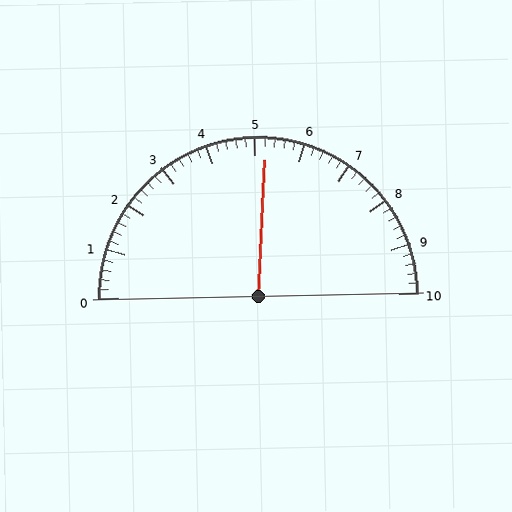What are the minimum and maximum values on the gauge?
The gauge ranges from 0 to 10.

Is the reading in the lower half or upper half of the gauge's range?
The reading is in the upper half of the range (0 to 10).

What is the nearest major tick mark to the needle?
The nearest major tick mark is 5.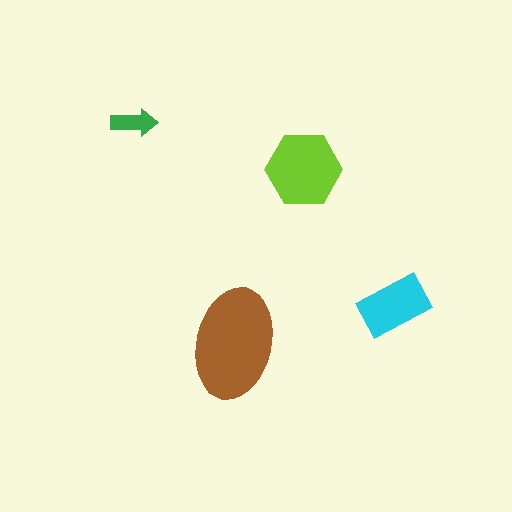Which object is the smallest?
The green arrow.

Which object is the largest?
The brown ellipse.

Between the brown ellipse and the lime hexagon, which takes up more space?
The brown ellipse.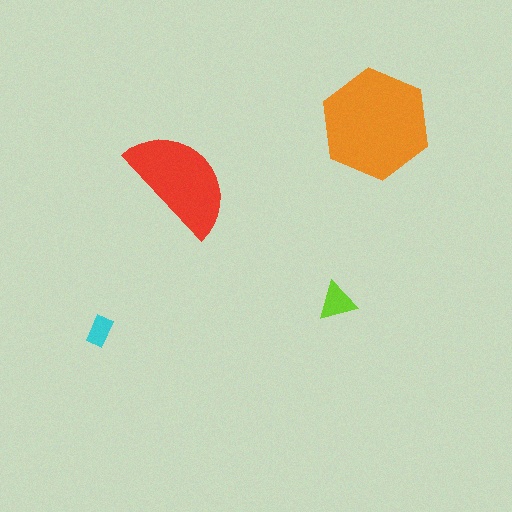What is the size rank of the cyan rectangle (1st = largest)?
4th.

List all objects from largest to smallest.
The orange hexagon, the red semicircle, the lime triangle, the cyan rectangle.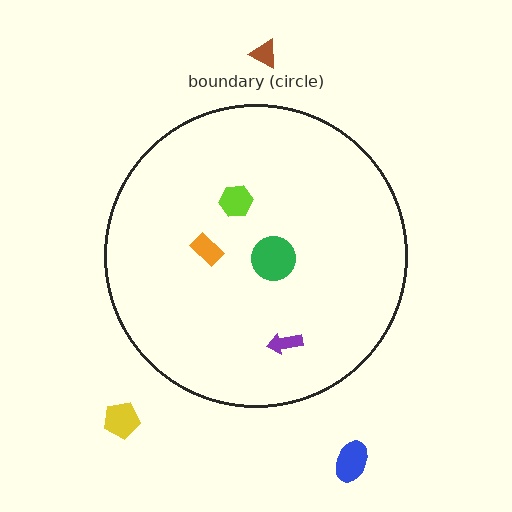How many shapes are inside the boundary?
4 inside, 3 outside.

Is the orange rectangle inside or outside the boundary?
Inside.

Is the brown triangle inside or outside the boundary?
Outside.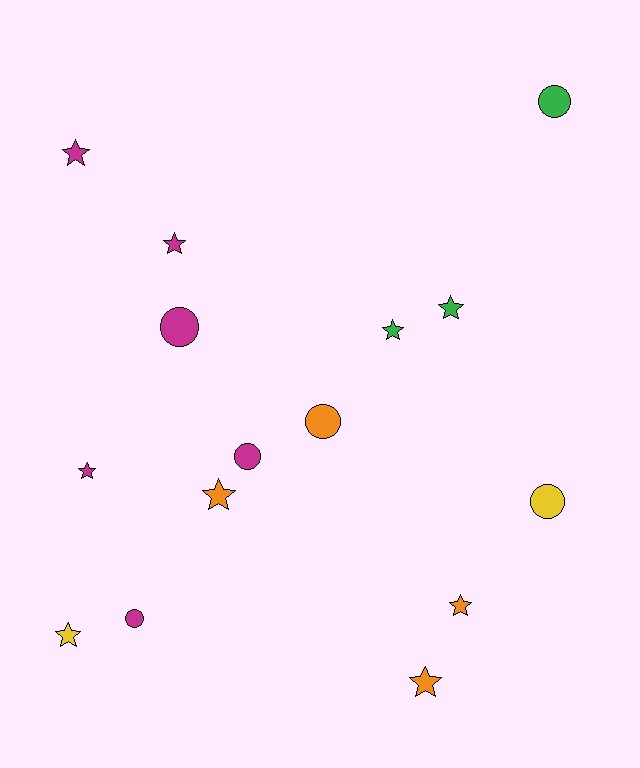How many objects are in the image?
There are 15 objects.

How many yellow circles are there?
There is 1 yellow circle.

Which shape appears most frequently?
Star, with 9 objects.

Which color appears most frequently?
Magenta, with 6 objects.